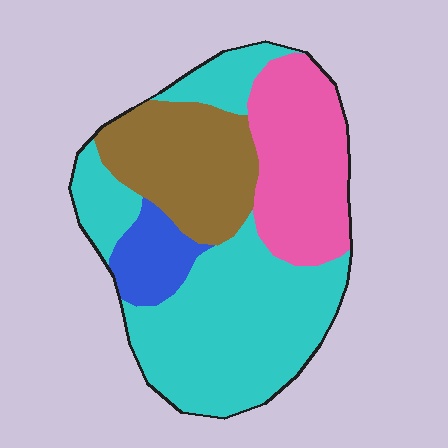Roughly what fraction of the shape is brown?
Brown covers roughly 20% of the shape.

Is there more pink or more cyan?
Cyan.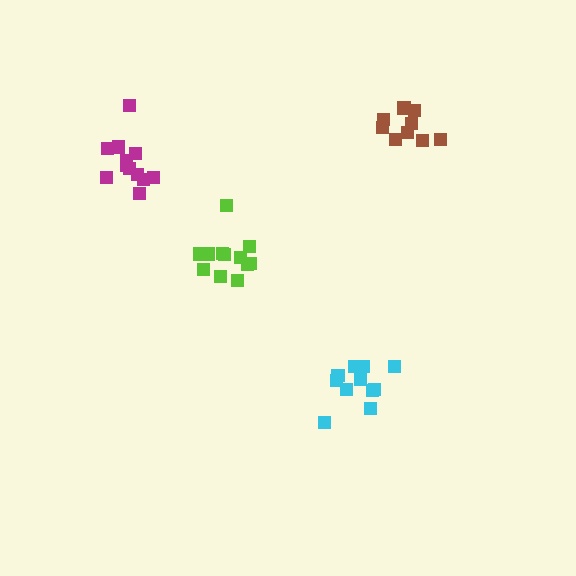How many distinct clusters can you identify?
There are 4 distinct clusters.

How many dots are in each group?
Group 1: 13 dots, Group 2: 9 dots, Group 3: 12 dots, Group 4: 12 dots (46 total).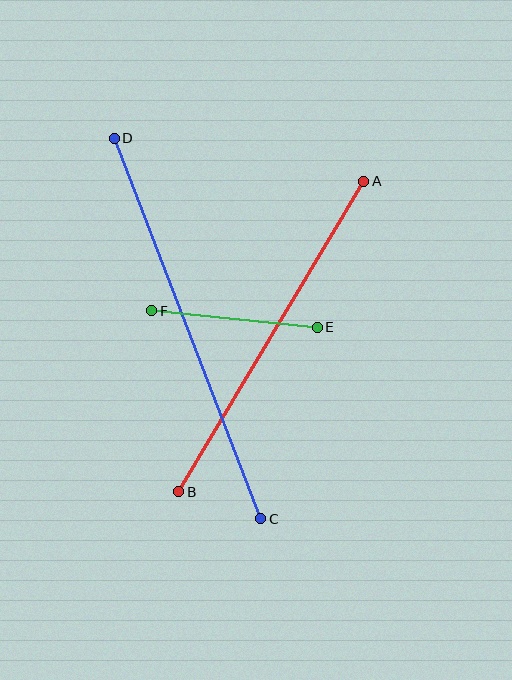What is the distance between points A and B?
The distance is approximately 362 pixels.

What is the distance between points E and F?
The distance is approximately 166 pixels.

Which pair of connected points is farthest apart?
Points C and D are farthest apart.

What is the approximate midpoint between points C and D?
The midpoint is at approximately (187, 329) pixels.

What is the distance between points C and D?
The distance is approximately 408 pixels.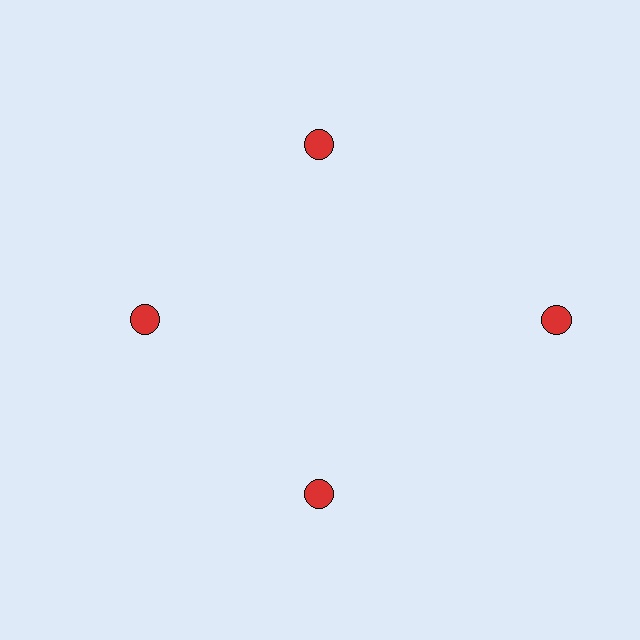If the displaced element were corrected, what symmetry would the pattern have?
It would have 4-fold rotational symmetry — the pattern would map onto itself every 90 degrees.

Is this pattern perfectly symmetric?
No. The 4 red circles are arranged in a ring, but one element near the 3 o'clock position is pushed outward from the center, breaking the 4-fold rotational symmetry.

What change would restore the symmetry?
The symmetry would be restored by moving it inward, back onto the ring so that all 4 circles sit at equal angles and equal distance from the center.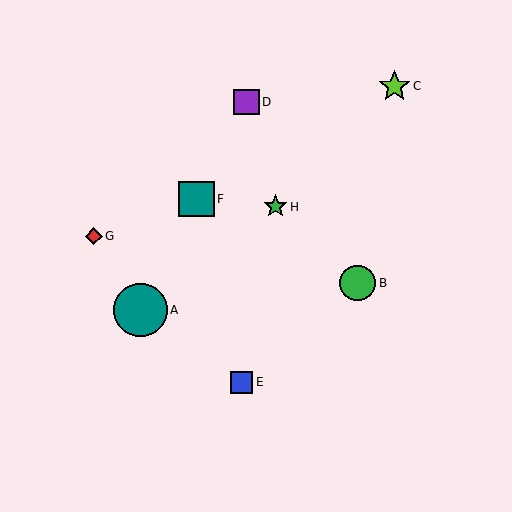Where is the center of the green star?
The center of the green star is at (276, 207).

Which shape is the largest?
The teal circle (labeled A) is the largest.